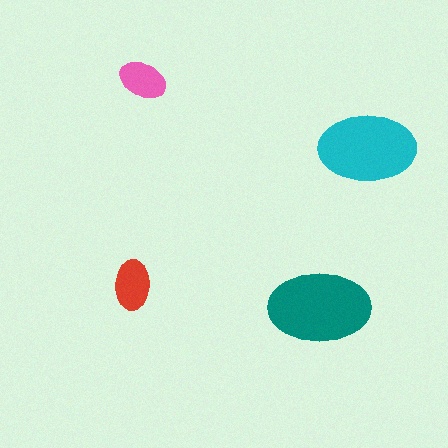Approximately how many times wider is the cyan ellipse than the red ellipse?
About 2 times wider.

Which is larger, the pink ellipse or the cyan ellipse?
The cyan one.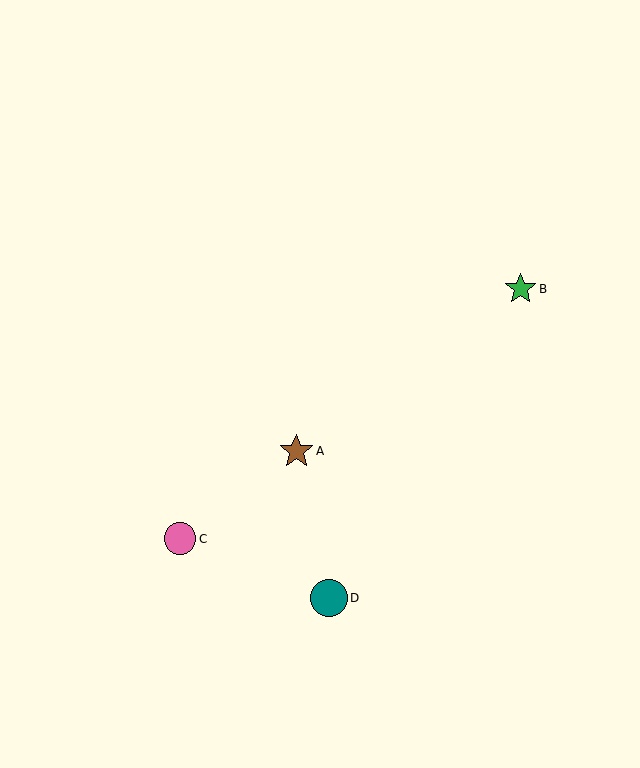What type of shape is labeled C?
Shape C is a pink circle.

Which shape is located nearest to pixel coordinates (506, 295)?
The green star (labeled B) at (521, 289) is nearest to that location.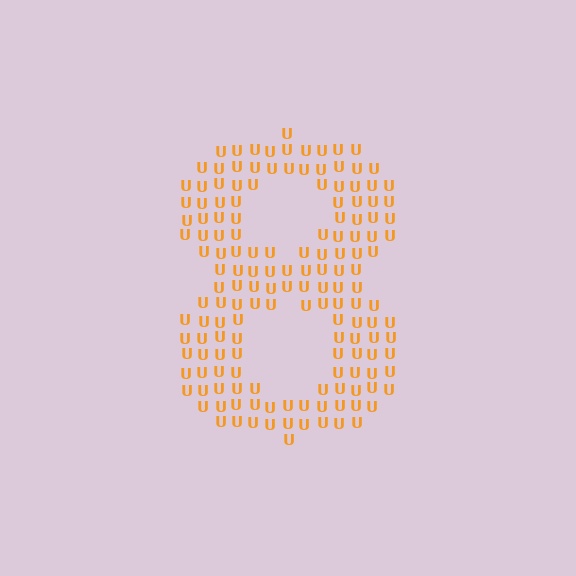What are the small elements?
The small elements are letter U's.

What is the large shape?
The large shape is the digit 8.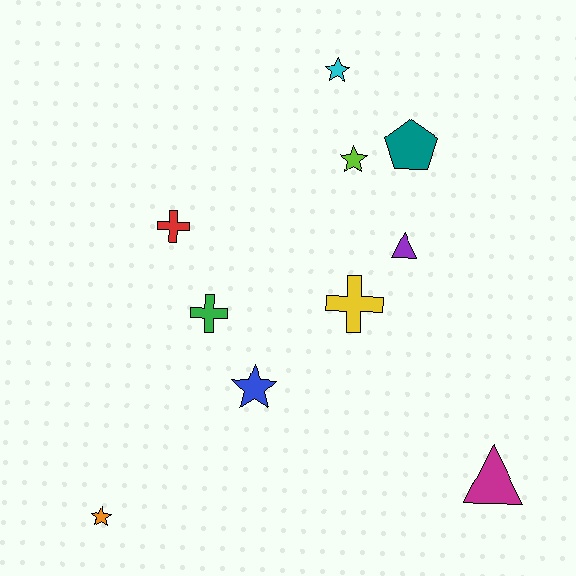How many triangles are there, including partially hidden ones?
There are 2 triangles.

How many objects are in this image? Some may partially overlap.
There are 10 objects.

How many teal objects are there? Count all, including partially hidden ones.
There is 1 teal object.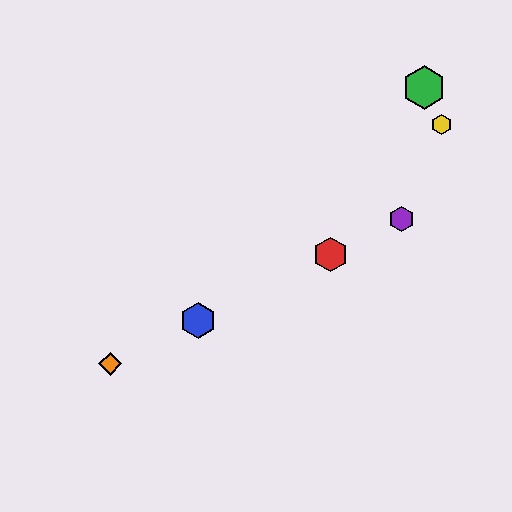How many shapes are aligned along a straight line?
4 shapes (the red hexagon, the blue hexagon, the purple hexagon, the orange diamond) are aligned along a straight line.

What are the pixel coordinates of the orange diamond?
The orange diamond is at (110, 364).